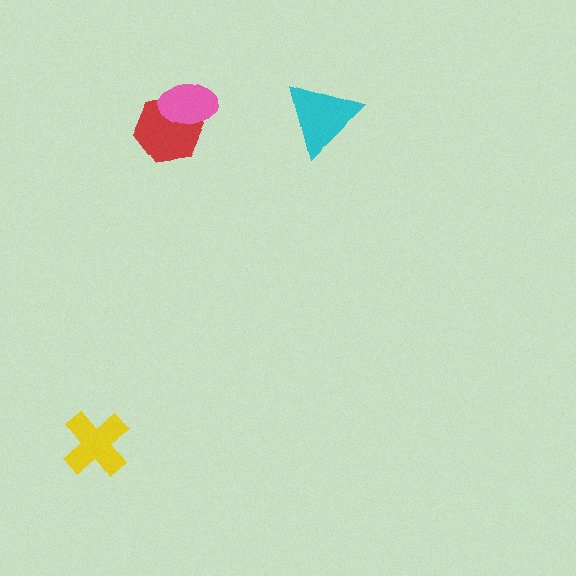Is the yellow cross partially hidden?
No, no other shape covers it.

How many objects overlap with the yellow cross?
0 objects overlap with the yellow cross.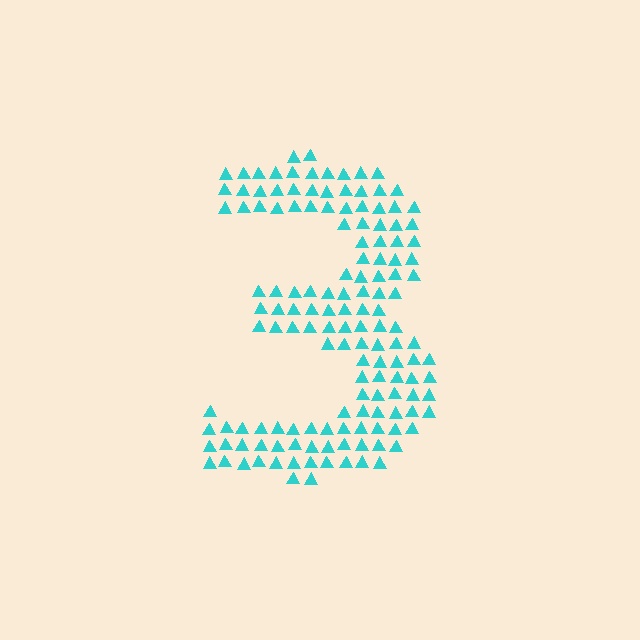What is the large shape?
The large shape is the digit 3.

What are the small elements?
The small elements are triangles.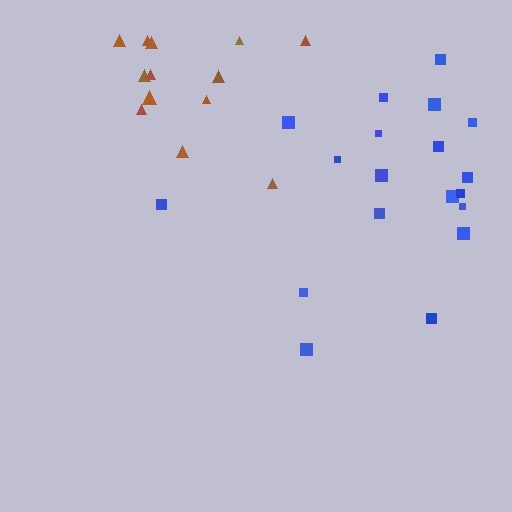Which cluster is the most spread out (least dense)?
Blue.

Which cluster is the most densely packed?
Brown.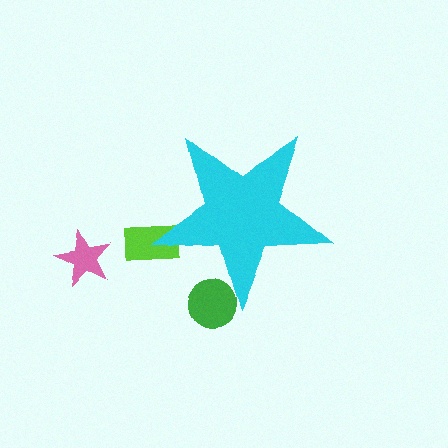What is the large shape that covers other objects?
A cyan star.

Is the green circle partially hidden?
Yes, the green circle is partially hidden behind the cyan star.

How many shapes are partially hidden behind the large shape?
2 shapes are partially hidden.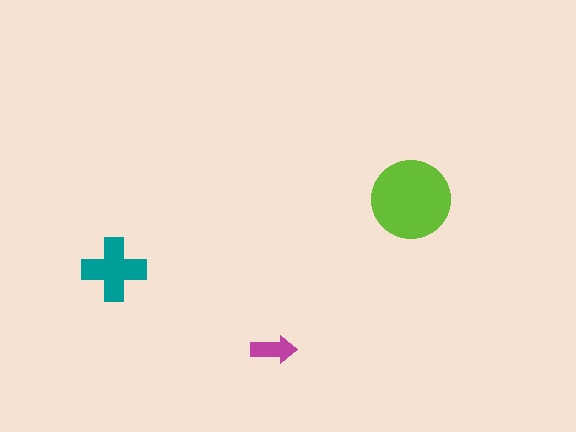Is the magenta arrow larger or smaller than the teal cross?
Smaller.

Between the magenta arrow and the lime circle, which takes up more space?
The lime circle.